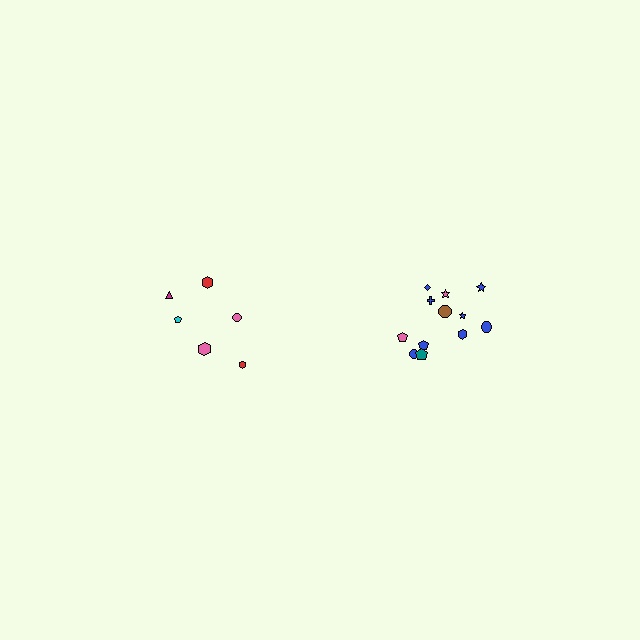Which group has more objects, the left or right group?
The right group.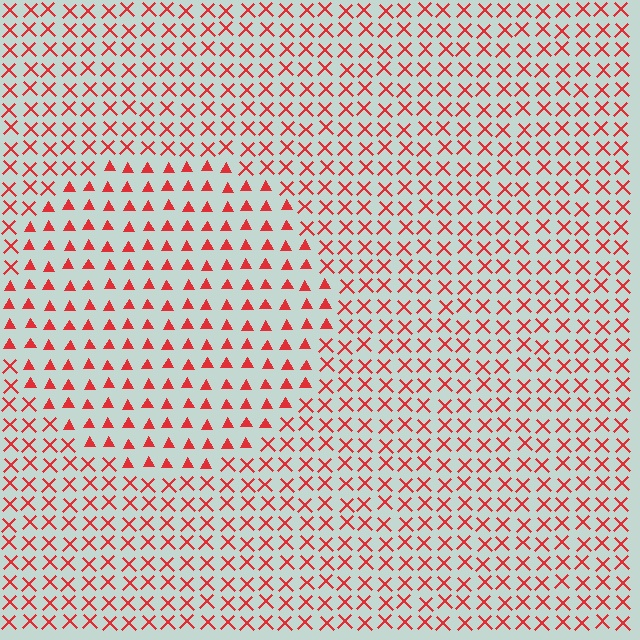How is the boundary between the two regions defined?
The boundary is defined by a change in element shape: triangles inside vs. X marks outside. All elements share the same color and spacing.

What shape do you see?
I see a circle.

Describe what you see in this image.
The image is filled with small red elements arranged in a uniform grid. A circle-shaped region contains triangles, while the surrounding area contains X marks. The boundary is defined purely by the change in element shape.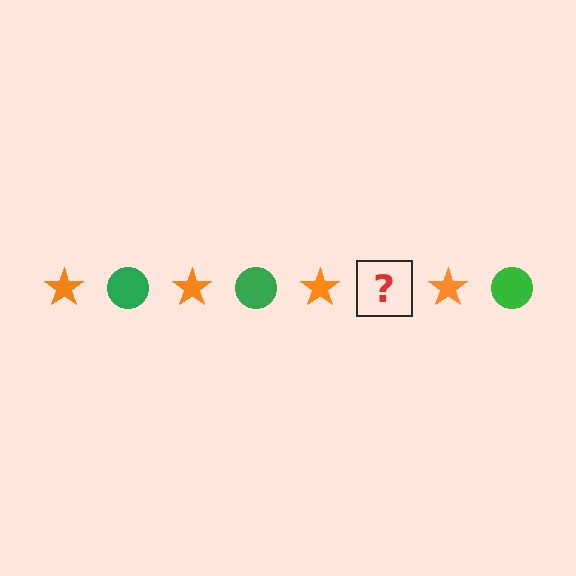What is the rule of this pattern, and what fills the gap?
The rule is that the pattern alternates between orange star and green circle. The gap should be filled with a green circle.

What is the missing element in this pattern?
The missing element is a green circle.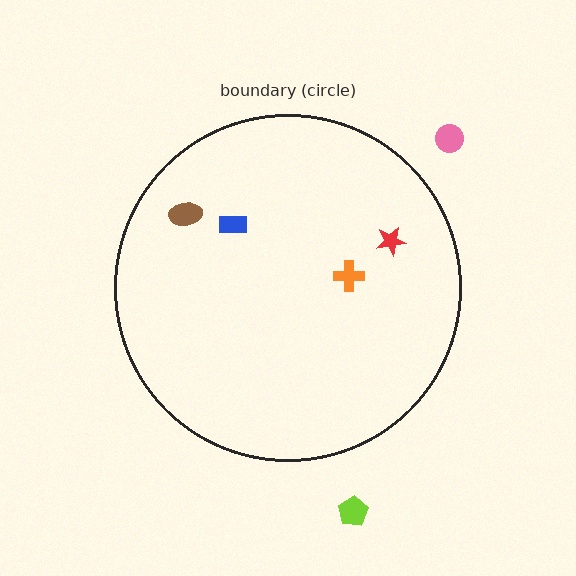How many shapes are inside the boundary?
4 inside, 2 outside.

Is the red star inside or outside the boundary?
Inside.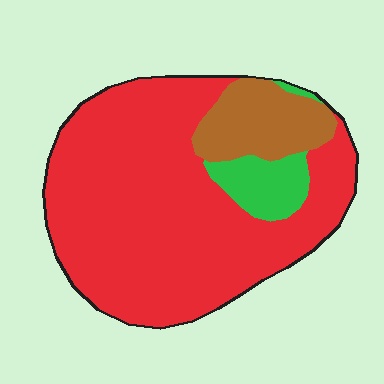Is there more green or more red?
Red.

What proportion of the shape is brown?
Brown covers roughly 15% of the shape.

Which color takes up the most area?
Red, at roughly 75%.